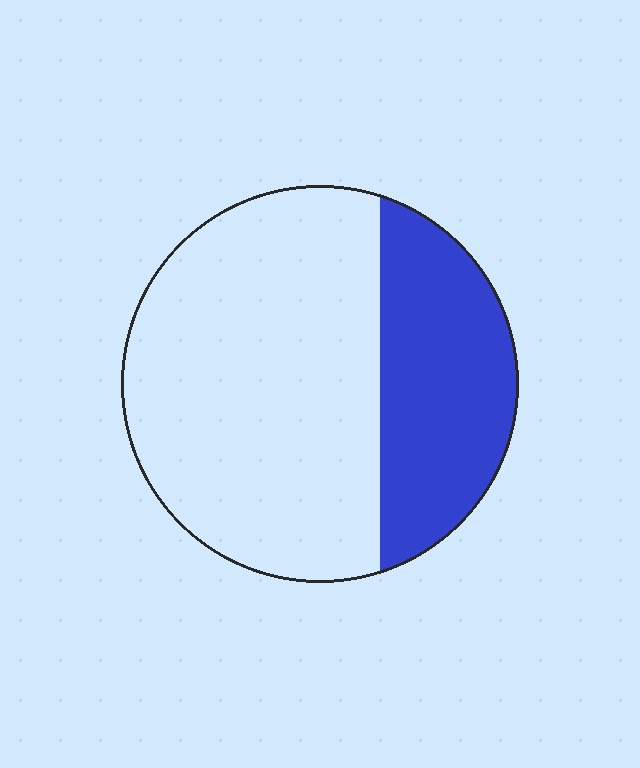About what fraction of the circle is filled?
About one third (1/3).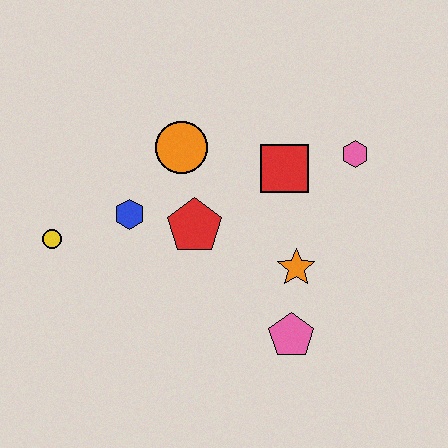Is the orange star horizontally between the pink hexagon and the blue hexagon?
Yes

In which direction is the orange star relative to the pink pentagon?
The orange star is above the pink pentagon.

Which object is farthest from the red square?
The yellow circle is farthest from the red square.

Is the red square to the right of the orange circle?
Yes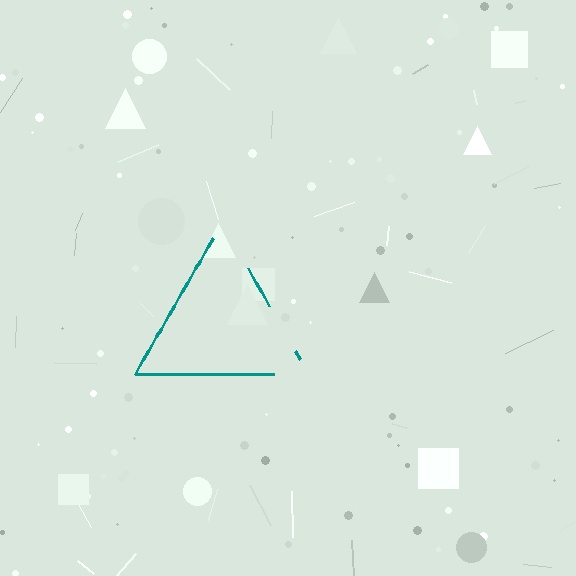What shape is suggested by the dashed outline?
The dashed outline suggests a triangle.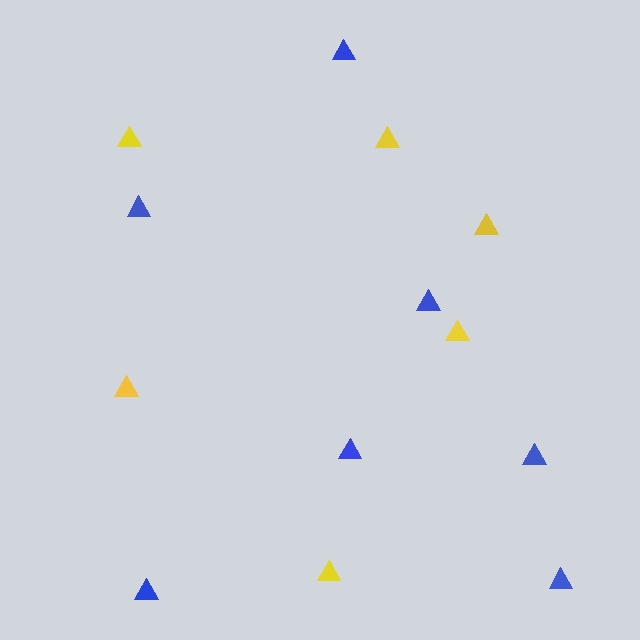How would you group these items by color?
There are 2 groups: one group of blue triangles (7) and one group of yellow triangles (6).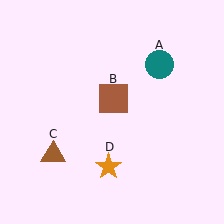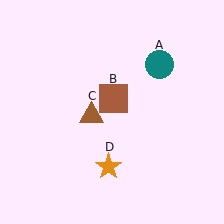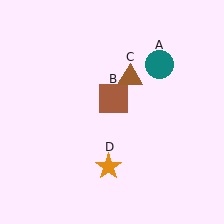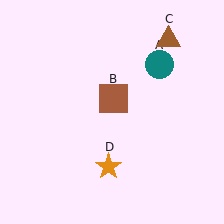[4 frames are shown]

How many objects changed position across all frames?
1 object changed position: brown triangle (object C).